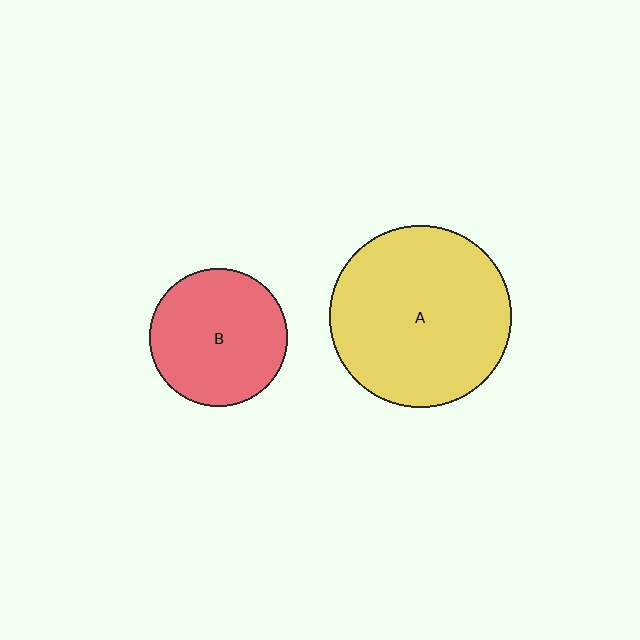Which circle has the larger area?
Circle A (yellow).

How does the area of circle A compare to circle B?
Approximately 1.7 times.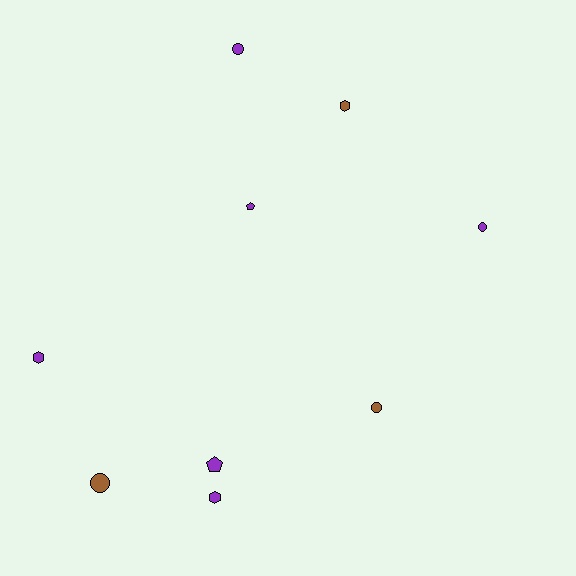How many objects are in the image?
There are 9 objects.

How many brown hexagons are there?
There is 1 brown hexagon.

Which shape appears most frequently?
Circle, with 4 objects.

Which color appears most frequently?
Purple, with 6 objects.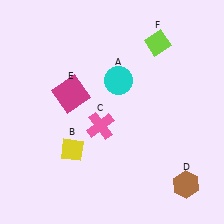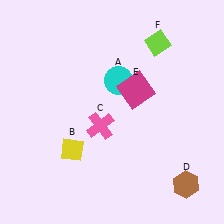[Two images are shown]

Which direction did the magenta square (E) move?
The magenta square (E) moved right.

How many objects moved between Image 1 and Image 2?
1 object moved between the two images.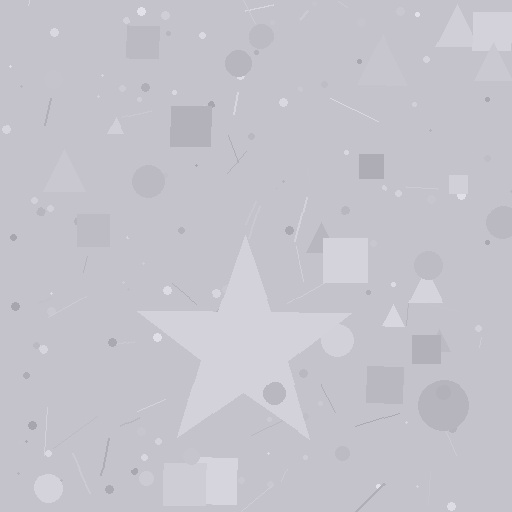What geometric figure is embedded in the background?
A star is embedded in the background.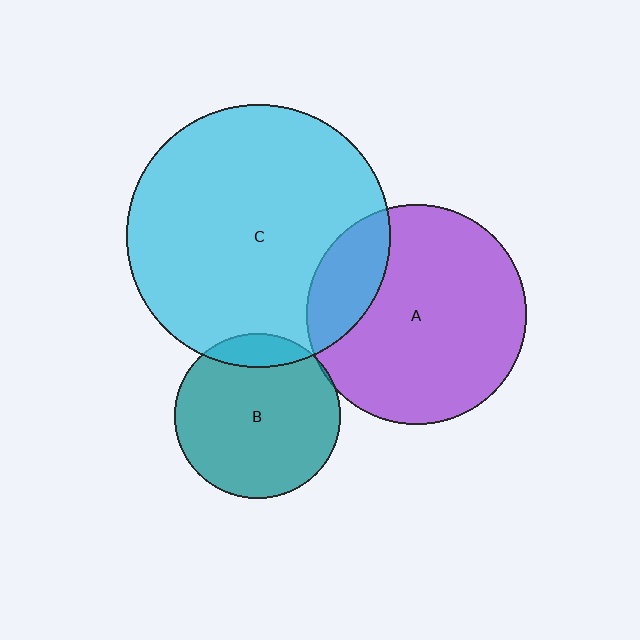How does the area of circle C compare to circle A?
Approximately 1.4 times.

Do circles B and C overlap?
Yes.